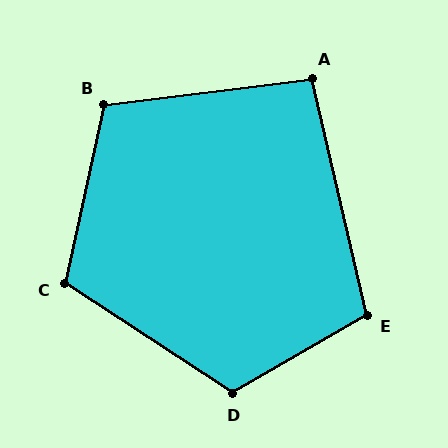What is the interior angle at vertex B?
Approximately 109 degrees (obtuse).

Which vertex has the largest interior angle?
D, at approximately 116 degrees.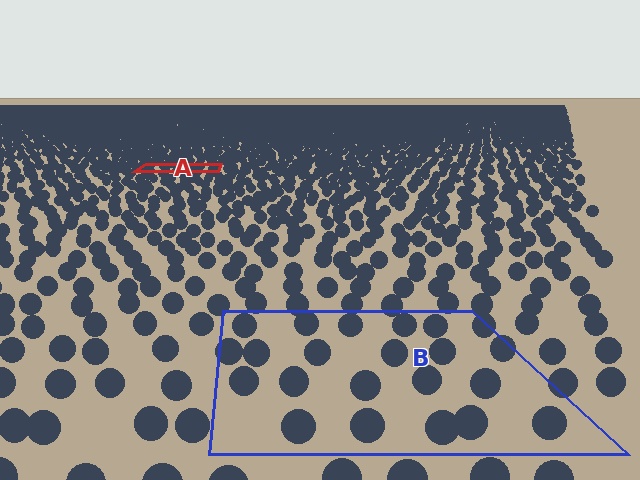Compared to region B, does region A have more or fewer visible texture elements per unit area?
Region A has more texture elements per unit area — they are packed more densely because it is farther away.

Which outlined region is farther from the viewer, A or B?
Region A is farther from the viewer — the texture elements inside it appear smaller and more densely packed.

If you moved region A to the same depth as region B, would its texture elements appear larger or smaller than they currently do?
They would appear larger. At a closer depth, the same texture elements are projected at a bigger on-screen size.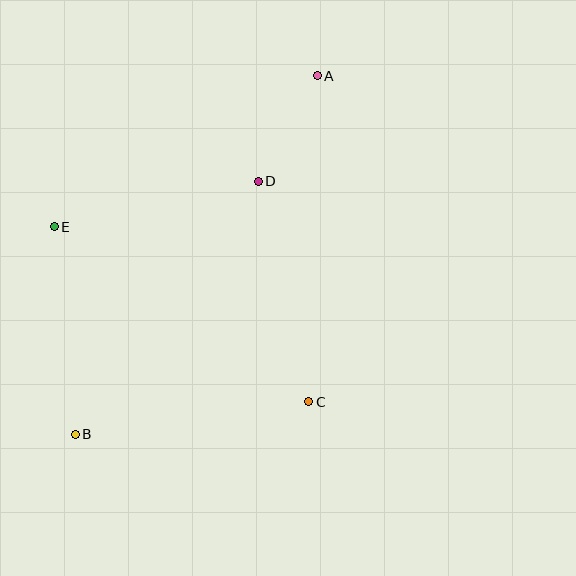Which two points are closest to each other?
Points A and D are closest to each other.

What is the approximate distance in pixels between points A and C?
The distance between A and C is approximately 326 pixels.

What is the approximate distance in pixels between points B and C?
The distance between B and C is approximately 236 pixels.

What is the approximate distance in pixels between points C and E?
The distance between C and E is approximately 309 pixels.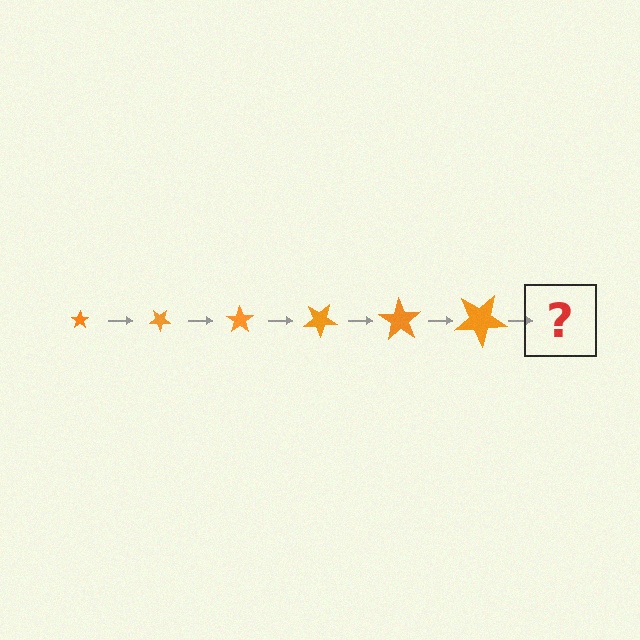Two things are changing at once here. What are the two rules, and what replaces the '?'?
The two rules are that the star grows larger each step and it rotates 35 degrees each step. The '?' should be a star, larger than the previous one and rotated 210 degrees from the start.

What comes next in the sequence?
The next element should be a star, larger than the previous one and rotated 210 degrees from the start.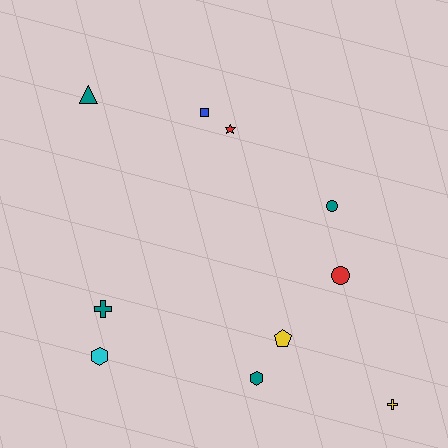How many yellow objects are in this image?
There are 2 yellow objects.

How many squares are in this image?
There is 1 square.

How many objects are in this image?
There are 10 objects.